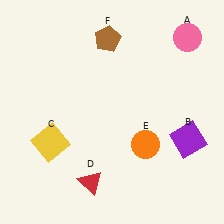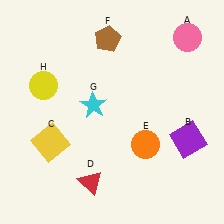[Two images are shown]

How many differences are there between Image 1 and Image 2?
There are 2 differences between the two images.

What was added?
A cyan star (G), a yellow circle (H) were added in Image 2.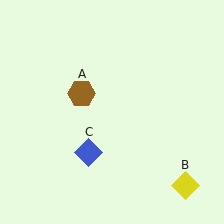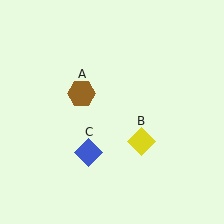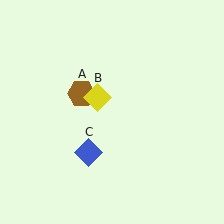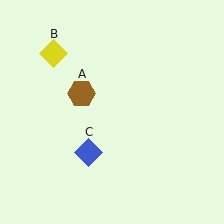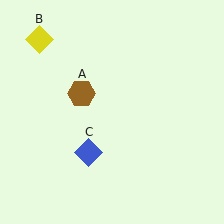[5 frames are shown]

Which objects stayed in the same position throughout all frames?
Brown hexagon (object A) and blue diamond (object C) remained stationary.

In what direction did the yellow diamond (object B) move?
The yellow diamond (object B) moved up and to the left.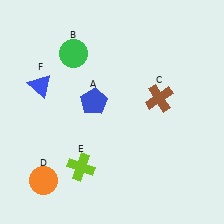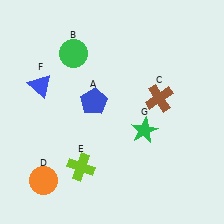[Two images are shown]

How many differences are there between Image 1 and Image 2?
There is 1 difference between the two images.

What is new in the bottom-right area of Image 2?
A green star (G) was added in the bottom-right area of Image 2.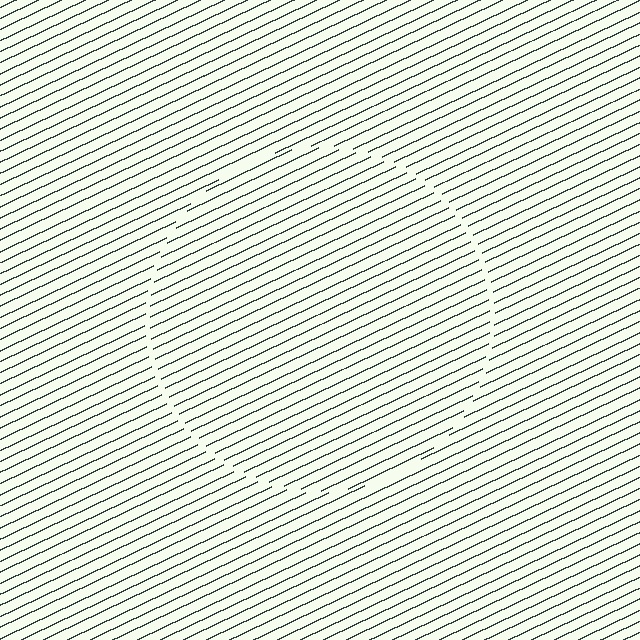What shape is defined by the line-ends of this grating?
An illusory circle. The interior of the shape contains the same grating, shifted by half a period — the contour is defined by the phase discontinuity where line-ends from the inner and outer gratings abut.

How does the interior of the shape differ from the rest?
The interior of the shape contains the same grating, shifted by half a period — the contour is defined by the phase discontinuity where line-ends from the inner and outer gratings abut.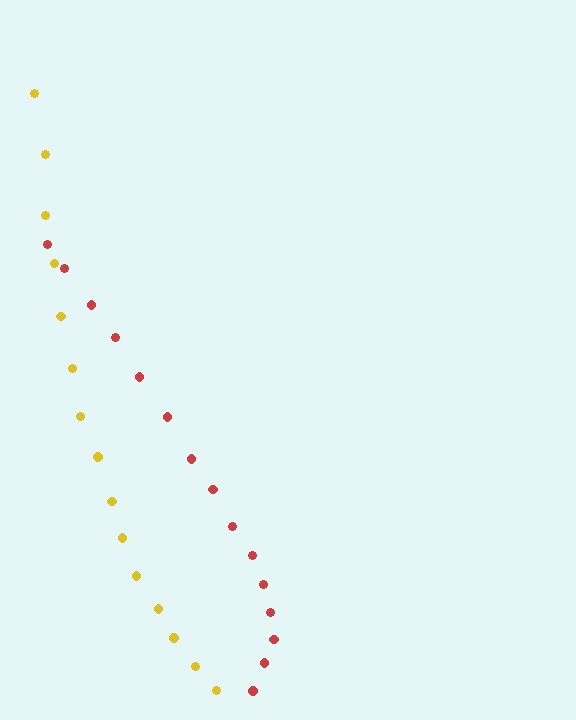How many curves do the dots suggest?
There are 2 distinct paths.